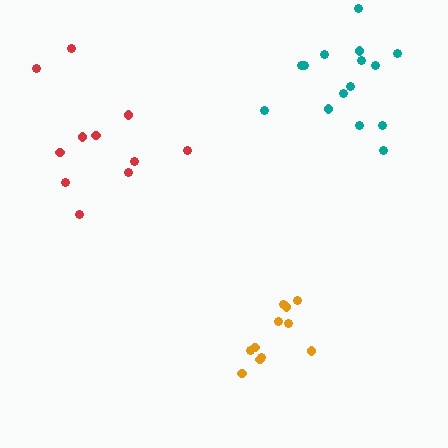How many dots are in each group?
Group 1: 11 dots, Group 2: 11 dots, Group 3: 15 dots (37 total).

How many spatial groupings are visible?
There are 3 spatial groupings.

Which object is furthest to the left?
The red cluster is leftmost.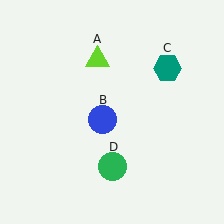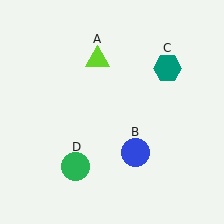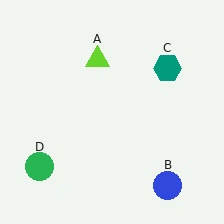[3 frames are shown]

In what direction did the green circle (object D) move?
The green circle (object D) moved left.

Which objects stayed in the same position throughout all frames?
Lime triangle (object A) and teal hexagon (object C) remained stationary.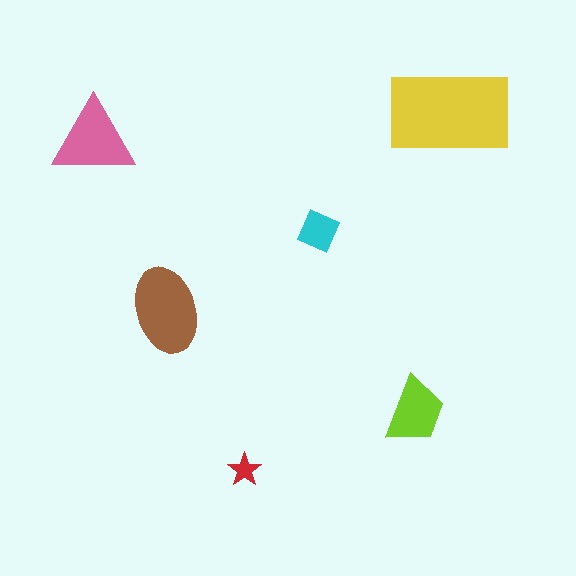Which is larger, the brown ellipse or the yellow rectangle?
The yellow rectangle.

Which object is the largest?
The yellow rectangle.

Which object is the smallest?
The red star.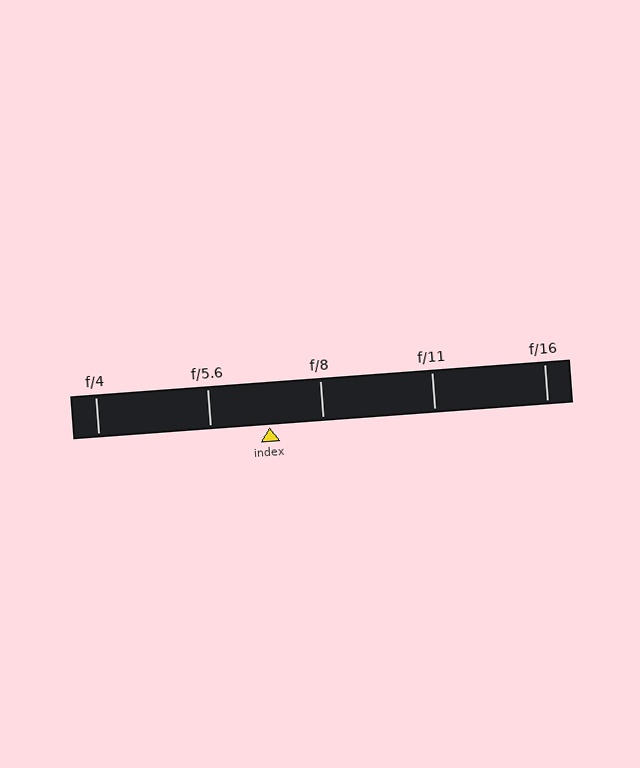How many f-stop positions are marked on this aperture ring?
There are 5 f-stop positions marked.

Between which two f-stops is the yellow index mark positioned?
The index mark is between f/5.6 and f/8.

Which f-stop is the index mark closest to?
The index mark is closest to f/8.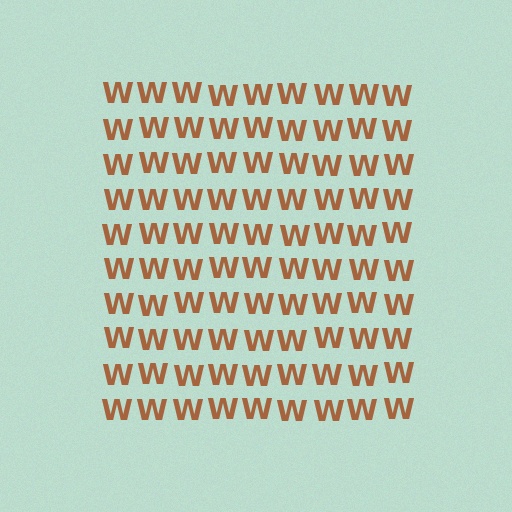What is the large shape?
The large shape is a square.